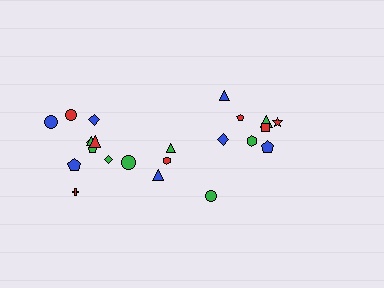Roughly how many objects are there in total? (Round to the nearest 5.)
Roughly 25 objects in total.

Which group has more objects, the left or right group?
The left group.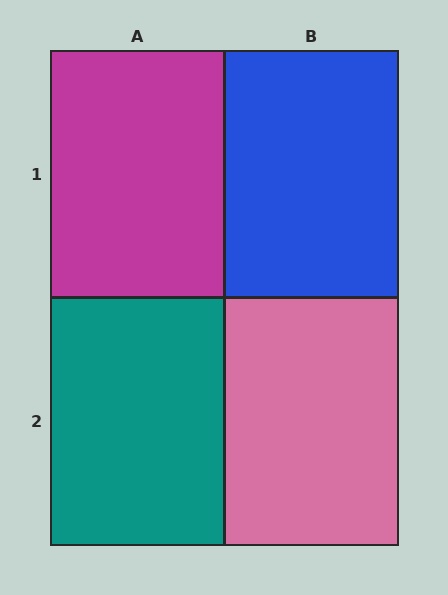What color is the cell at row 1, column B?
Blue.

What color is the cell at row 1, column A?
Magenta.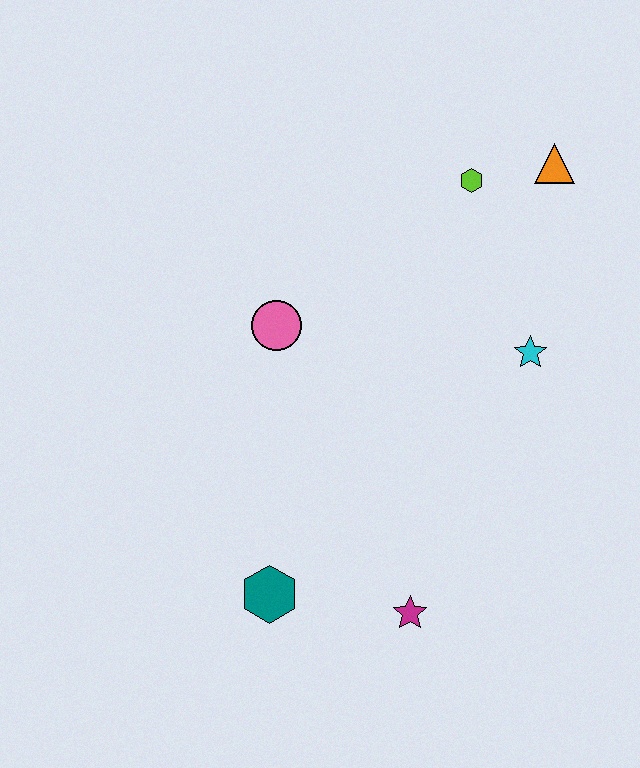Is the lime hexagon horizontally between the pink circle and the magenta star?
No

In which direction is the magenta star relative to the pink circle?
The magenta star is below the pink circle.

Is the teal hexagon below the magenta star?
No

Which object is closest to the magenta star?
The teal hexagon is closest to the magenta star.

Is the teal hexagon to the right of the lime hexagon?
No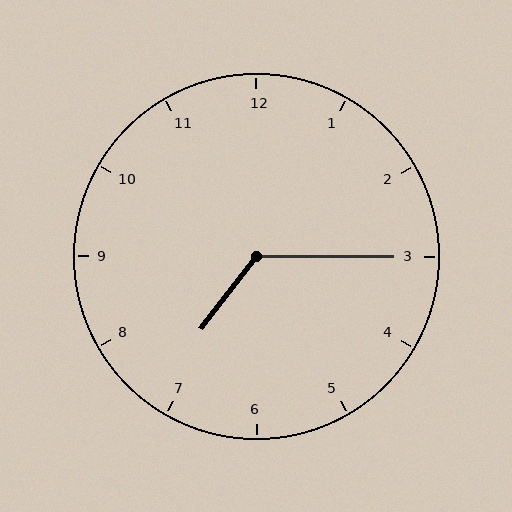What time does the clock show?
7:15.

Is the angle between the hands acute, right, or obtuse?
It is obtuse.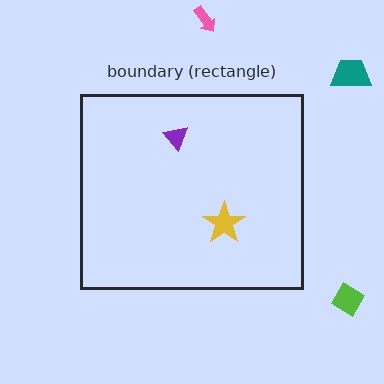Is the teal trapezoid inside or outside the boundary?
Outside.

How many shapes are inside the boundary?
2 inside, 3 outside.